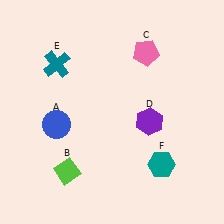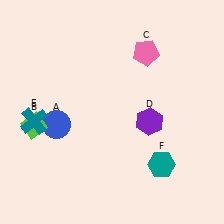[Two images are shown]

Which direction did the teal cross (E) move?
The teal cross (E) moved down.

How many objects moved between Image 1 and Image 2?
2 objects moved between the two images.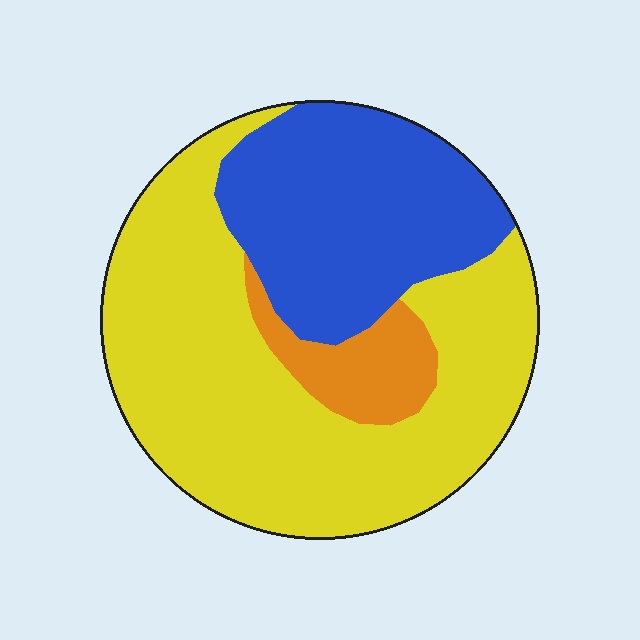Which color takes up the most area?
Yellow, at roughly 60%.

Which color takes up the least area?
Orange, at roughly 10%.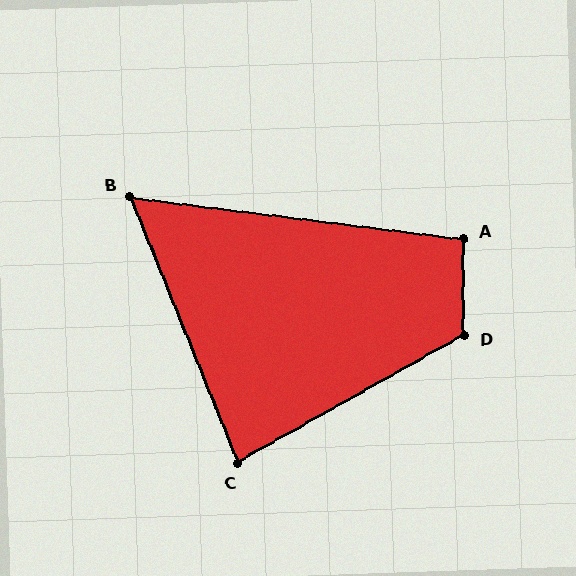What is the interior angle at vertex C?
Approximately 82 degrees (acute).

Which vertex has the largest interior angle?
D, at approximately 119 degrees.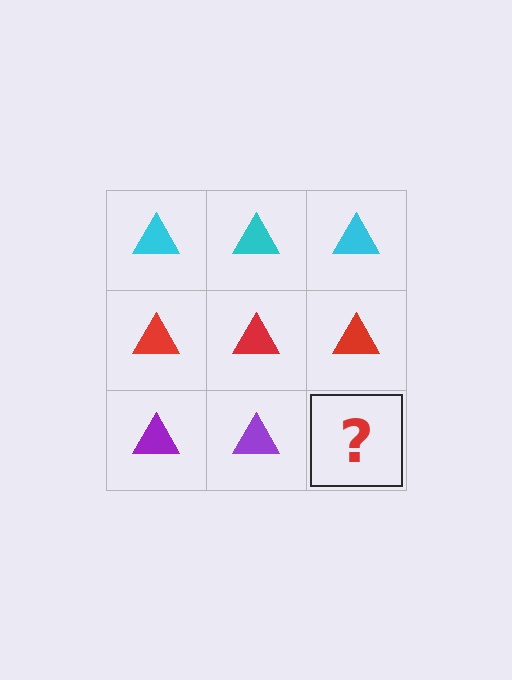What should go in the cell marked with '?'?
The missing cell should contain a purple triangle.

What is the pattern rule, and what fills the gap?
The rule is that each row has a consistent color. The gap should be filled with a purple triangle.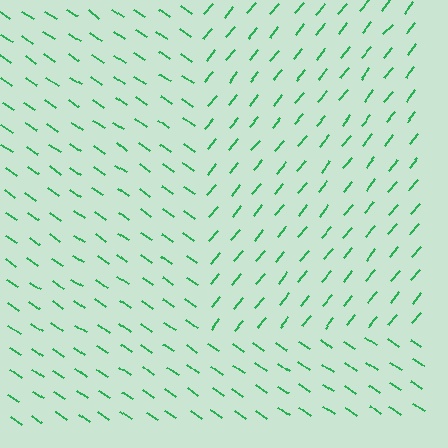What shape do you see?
I see a rectangle.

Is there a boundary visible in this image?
Yes, there is a texture boundary formed by a change in line orientation.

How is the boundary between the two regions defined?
The boundary is defined purely by a change in line orientation (approximately 85 degrees difference). All lines are the same color and thickness.